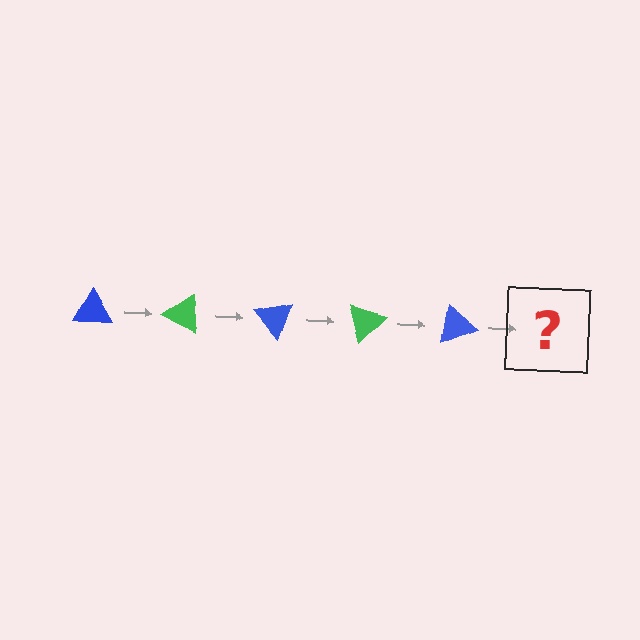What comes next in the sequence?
The next element should be a green triangle, rotated 125 degrees from the start.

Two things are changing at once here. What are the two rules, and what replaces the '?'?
The two rules are that it rotates 25 degrees each step and the color cycles through blue and green. The '?' should be a green triangle, rotated 125 degrees from the start.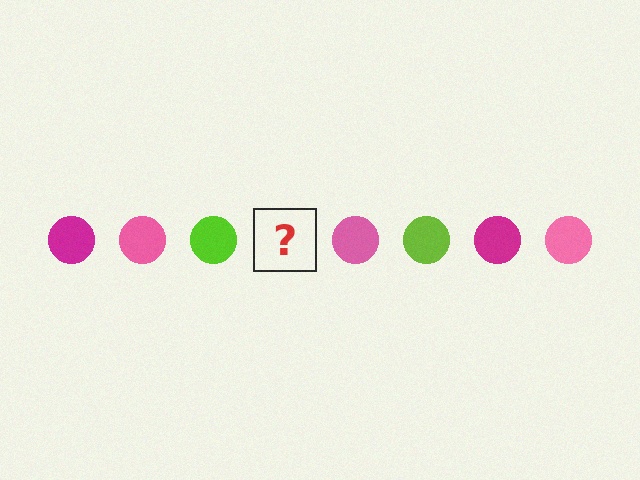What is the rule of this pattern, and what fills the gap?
The rule is that the pattern cycles through magenta, pink, lime circles. The gap should be filled with a magenta circle.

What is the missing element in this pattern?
The missing element is a magenta circle.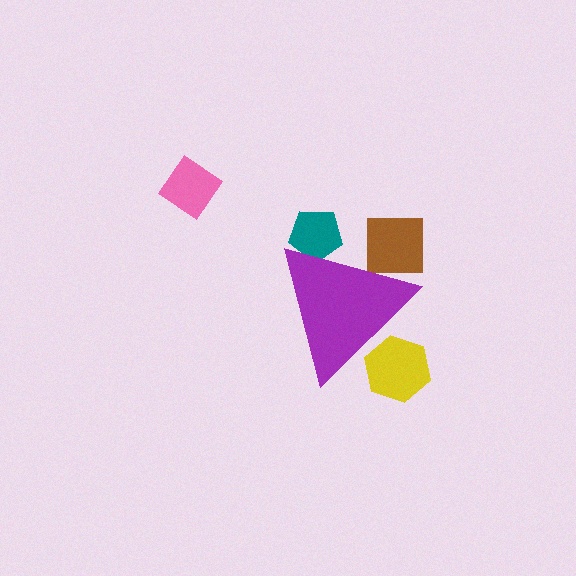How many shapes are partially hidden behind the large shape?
3 shapes are partially hidden.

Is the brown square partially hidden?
Yes, the brown square is partially hidden behind the purple triangle.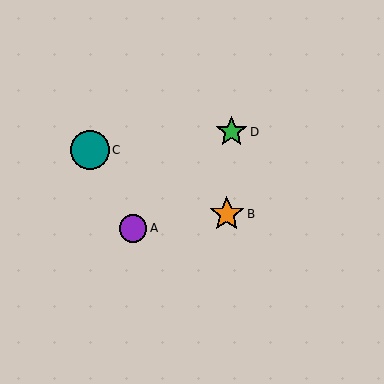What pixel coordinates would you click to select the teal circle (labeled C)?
Click at (90, 150) to select the teal circle C.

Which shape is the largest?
The teal circle (labeled C) is the largest.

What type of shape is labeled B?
Shape B is an orange star.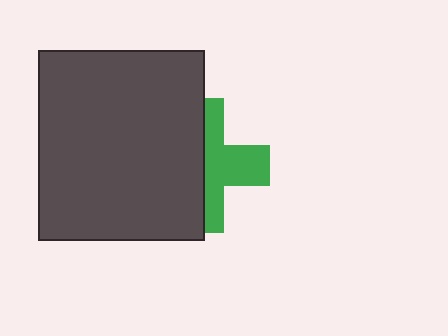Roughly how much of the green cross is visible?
About half of it is visible (roughly 46%).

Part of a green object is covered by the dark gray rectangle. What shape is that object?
It is a cross.